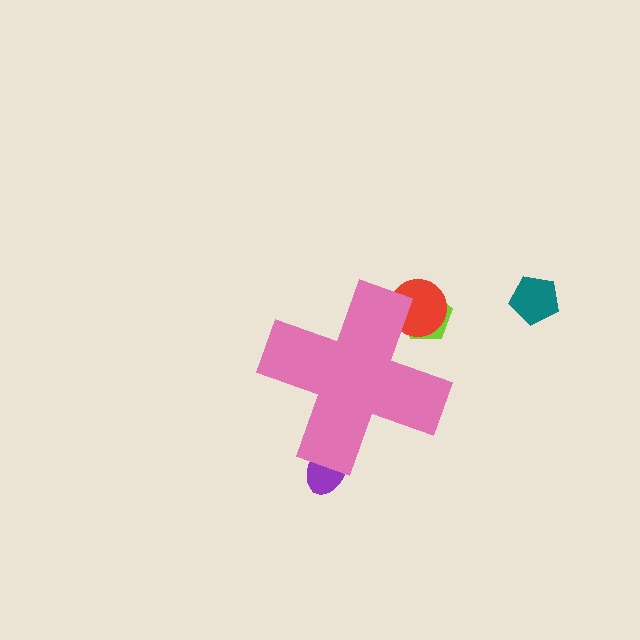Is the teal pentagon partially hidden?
No, the teal pentagon is fully visible.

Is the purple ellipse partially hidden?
Yes, the purple ellipse is partially hidden behind the pink cross.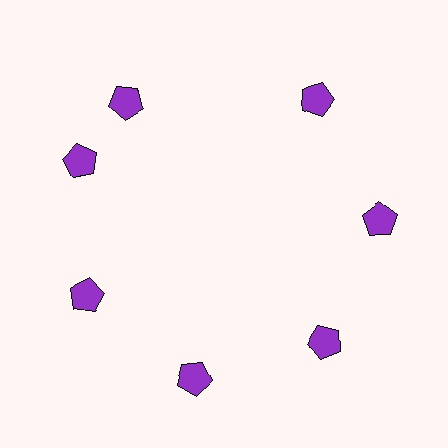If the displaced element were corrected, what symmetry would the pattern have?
It would have 7-fold rotational symmetry — the pattern would map onto itself every 51 degrees.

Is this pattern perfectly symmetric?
No. The 7 purple pentagons are arranged in a ring, but one element near the 12 o'clock position is rotated out of alignment along the ring, breaking the 7-fold rotational symmetry.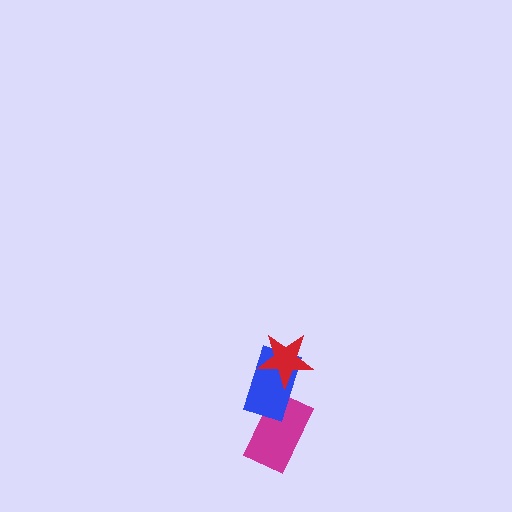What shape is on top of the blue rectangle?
The red star is on top of the blue rectangle.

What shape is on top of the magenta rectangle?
The blue rectangle is on top of the magenta rectangle.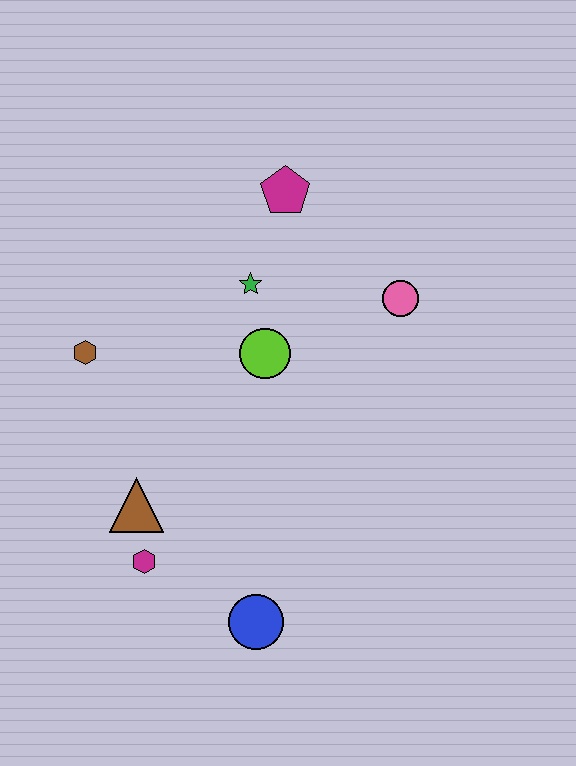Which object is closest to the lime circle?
The green star is closest to the lime circle.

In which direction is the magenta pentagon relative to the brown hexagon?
The magenta pentagon is to the right of the brown hexagon.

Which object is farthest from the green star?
The blue circle is farthest from the green star.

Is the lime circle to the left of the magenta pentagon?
Yes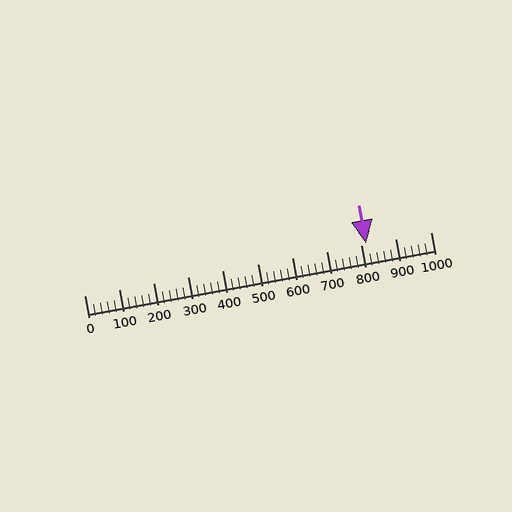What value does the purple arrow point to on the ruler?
The purple arrow points to approximately 814.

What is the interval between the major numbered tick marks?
The major tick marks are spaced 100 units apart.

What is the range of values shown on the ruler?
The ruler shows values from 0 to 1000.